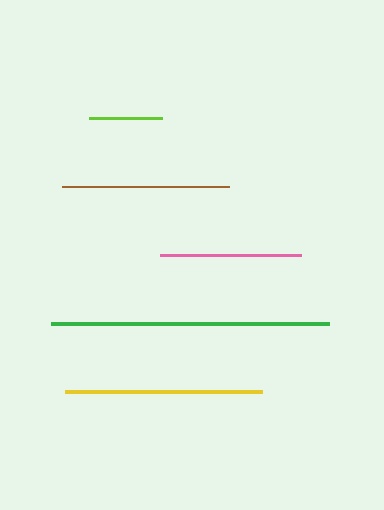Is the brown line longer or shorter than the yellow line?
The yellow line is longer than the brown line.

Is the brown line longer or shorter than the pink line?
The brown line is longer than the pink line.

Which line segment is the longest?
The green line is the longest at approximately 278 pixels.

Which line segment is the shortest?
The lime line is the shortest at approximately 72 pixels.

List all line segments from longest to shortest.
From longest to shortest: green, yellow, brown, pink, lime.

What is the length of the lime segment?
The lime segment is approximately 72 pixels long.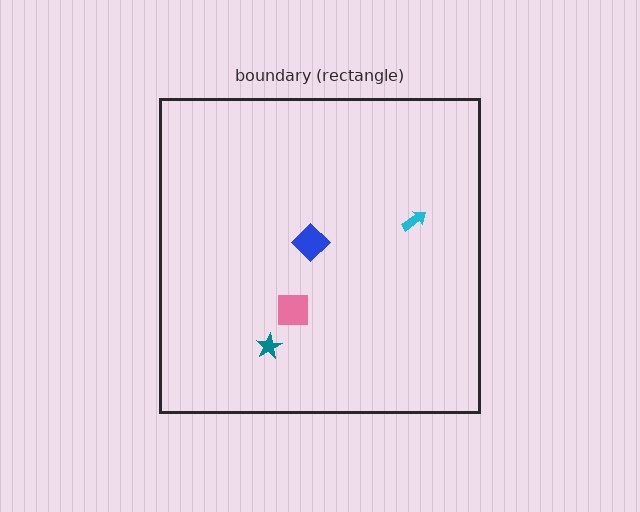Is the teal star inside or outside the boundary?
Inside.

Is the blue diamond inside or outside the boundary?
Inside.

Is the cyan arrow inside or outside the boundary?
Inside.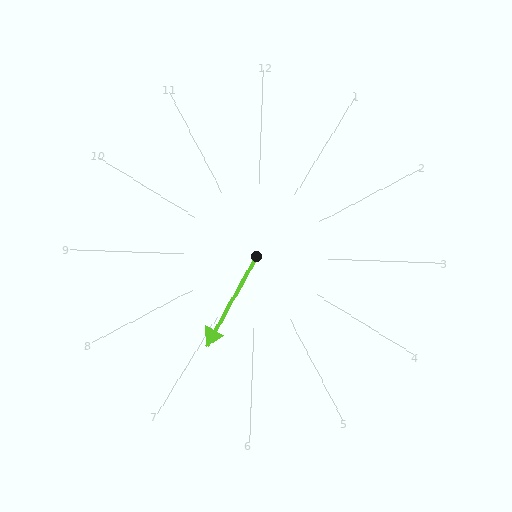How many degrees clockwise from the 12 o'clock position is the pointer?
Approximately 207 degrees.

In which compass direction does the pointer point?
Southwest.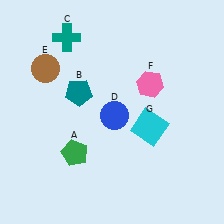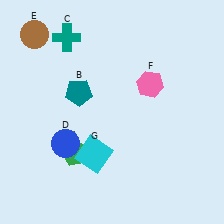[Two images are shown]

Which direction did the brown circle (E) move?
The brown circle (E) moved up.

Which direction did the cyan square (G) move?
The cyan square (G) moved left.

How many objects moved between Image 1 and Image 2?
3 objects moved between the two images.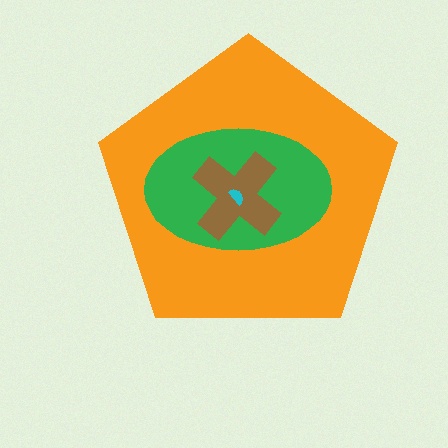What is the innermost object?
The cyan semicircle.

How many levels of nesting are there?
4.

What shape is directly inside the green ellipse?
The brown cross.